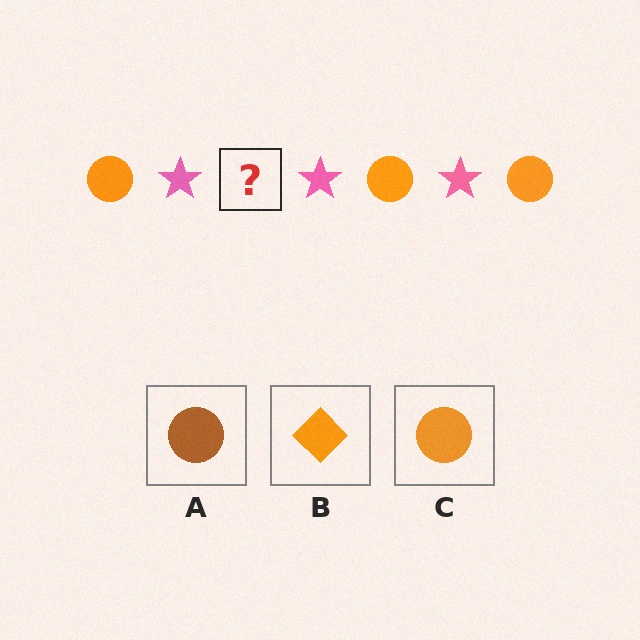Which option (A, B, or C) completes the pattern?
C.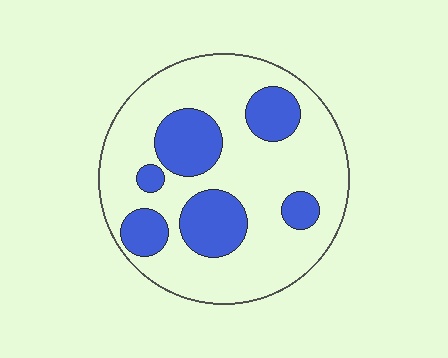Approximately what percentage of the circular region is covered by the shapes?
Approximately 25%.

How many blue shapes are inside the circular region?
6.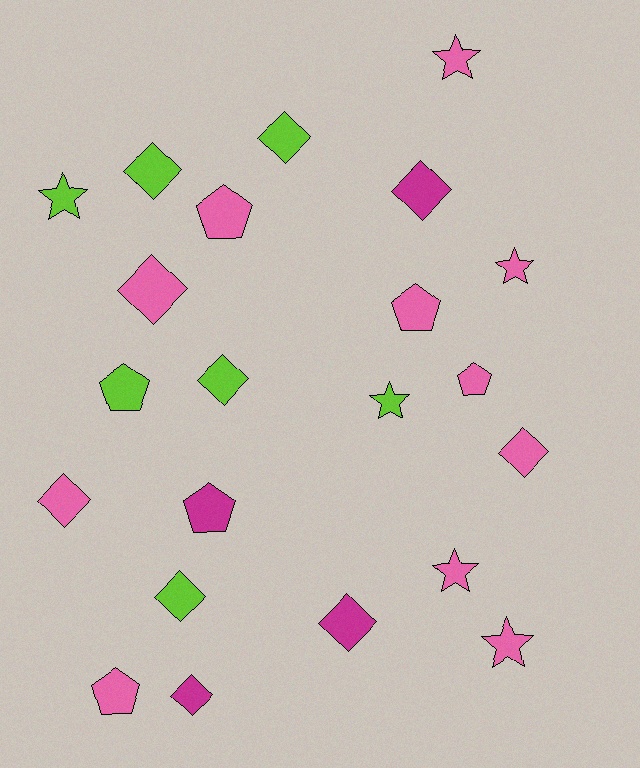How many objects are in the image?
There are 22 objects.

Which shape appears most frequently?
Diamond, with 10 objects.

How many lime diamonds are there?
There are 4 lime diamonds.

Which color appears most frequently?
Pink, with 11 objects.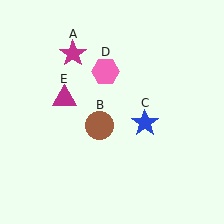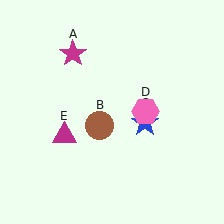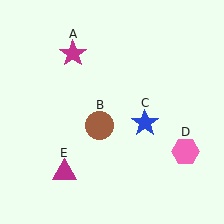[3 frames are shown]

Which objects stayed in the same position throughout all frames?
Magenta star (object A) and brown circle (object B) and blue star (object C) remained stationary.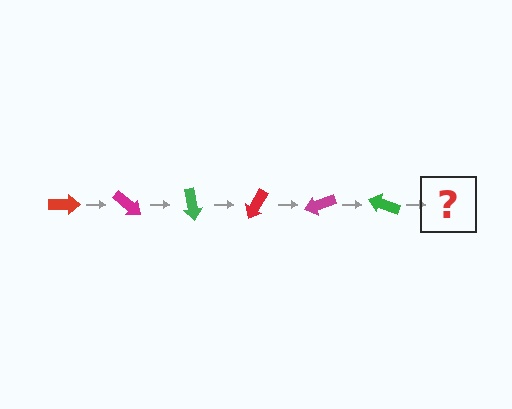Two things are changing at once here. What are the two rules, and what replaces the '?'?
The two rules are that it rotates 40 degrees each step and the color cycles through red, magenta, and green. The '?' should be a red arrow, rotated 240 degrees from the start.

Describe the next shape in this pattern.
It should be a red arrow, rotated 240 degrees from the start.